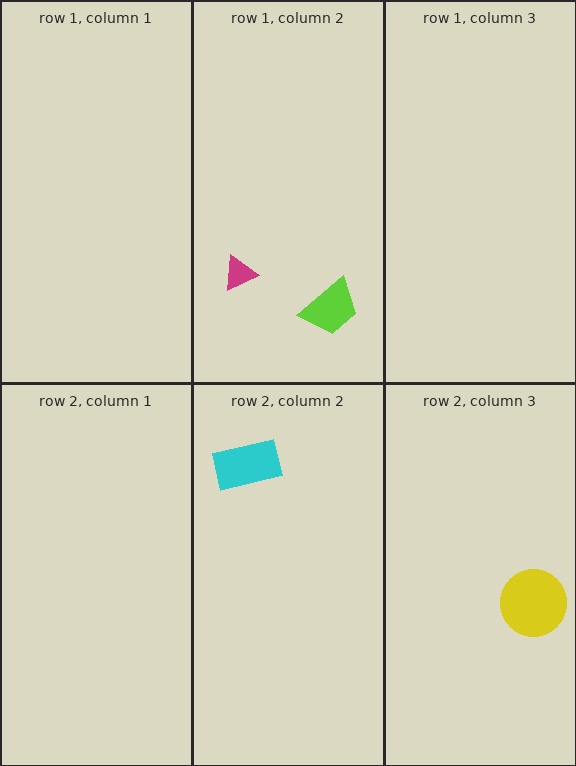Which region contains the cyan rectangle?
The row 2, column 2 region.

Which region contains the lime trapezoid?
The row 1, column 2 region.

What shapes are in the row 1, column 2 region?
The magenta triangle, the lime trapezoid.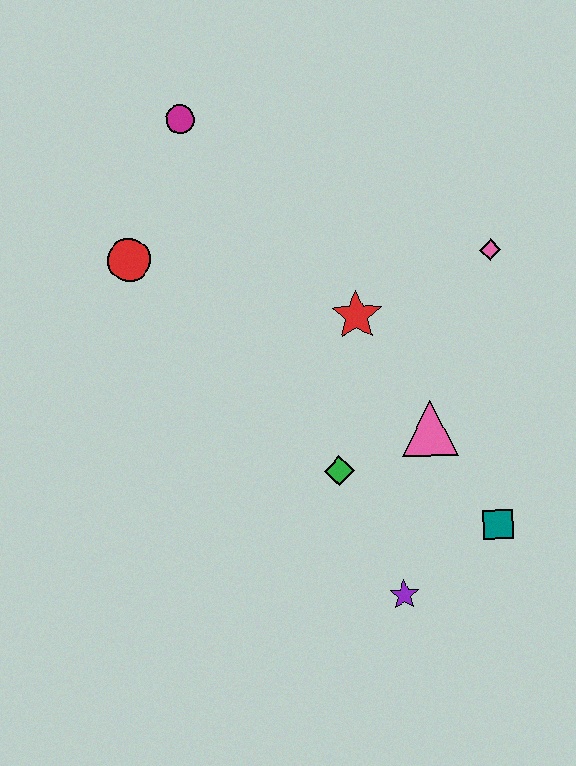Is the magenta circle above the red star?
Yes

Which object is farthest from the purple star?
The magenta circle is farthest from the purple star.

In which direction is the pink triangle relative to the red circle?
The pink triangle is to the right of the red circle.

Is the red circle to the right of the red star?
No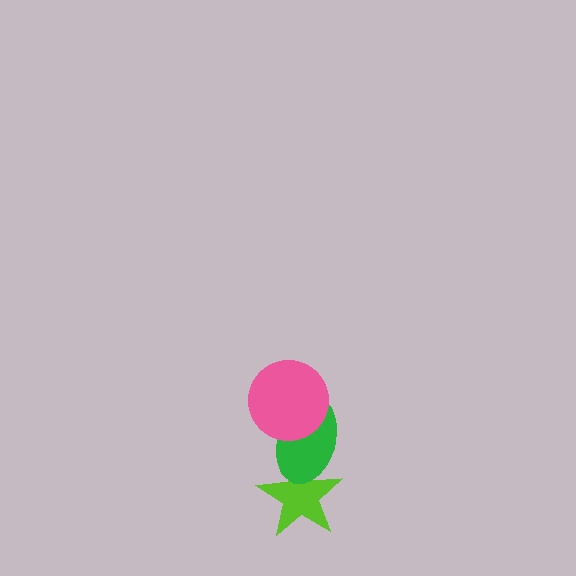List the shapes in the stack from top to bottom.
From top to bottom: the pink circle, the green ellipse, the lime star.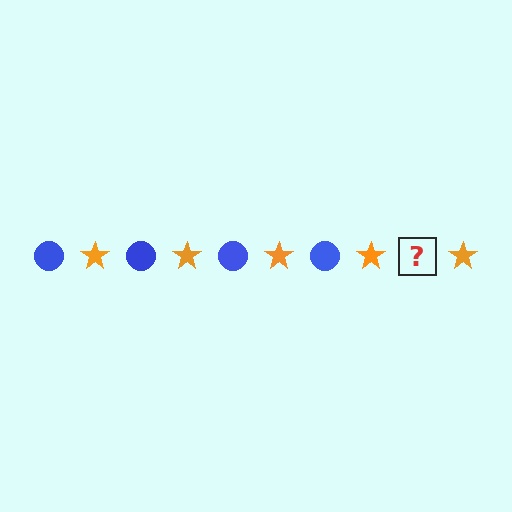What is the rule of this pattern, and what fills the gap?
The rule is that the pattern alternates between blue circle and orange star. The gap should be filled with a blue circle.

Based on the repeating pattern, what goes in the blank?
The blank should be a blue circle.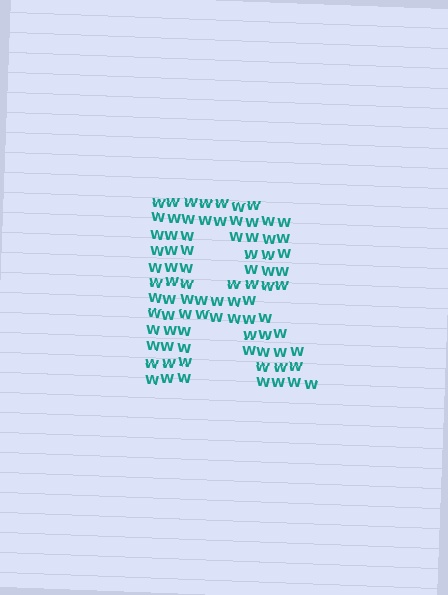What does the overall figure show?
The overall figure shows the letter R.